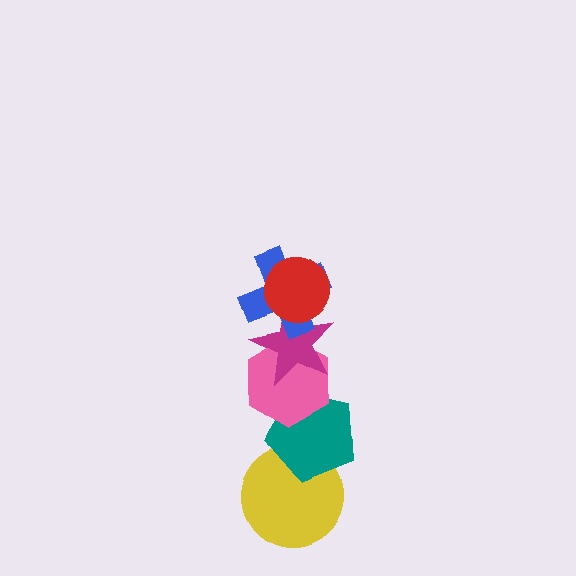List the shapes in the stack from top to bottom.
From top to bottom: the red circle, the blue cross, the magenta star, the pink hexagon, the teal pentagon, the yellow circle.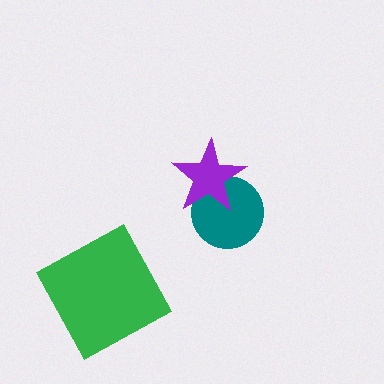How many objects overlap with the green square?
0 objects overlap with the green square.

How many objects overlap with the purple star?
1 object overlaps with the purple star.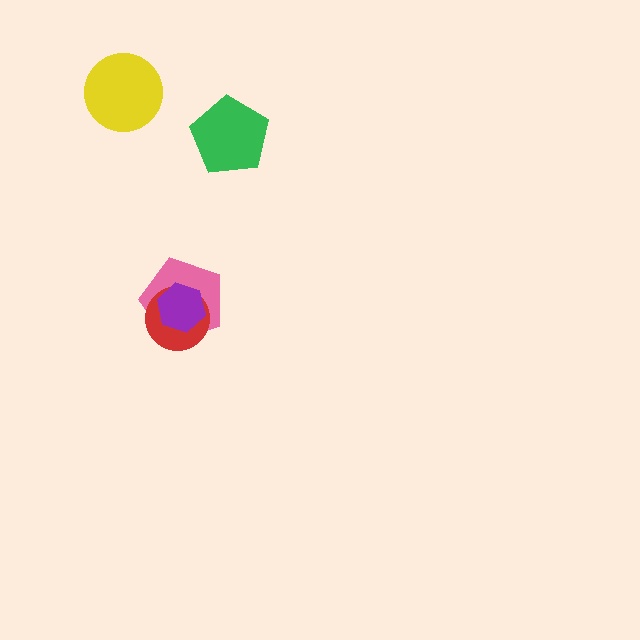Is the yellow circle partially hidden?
No, no other shape covers it.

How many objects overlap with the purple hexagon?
2 objects overlap with the purple hexagon.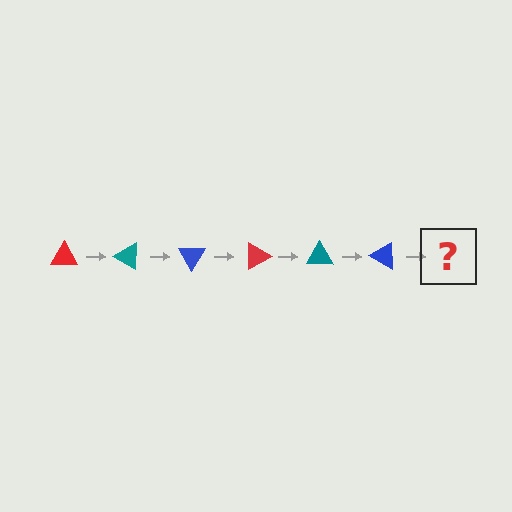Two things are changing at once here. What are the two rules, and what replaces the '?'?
The two rules are that it rotates 30 degrees each step and the color cycles through red, teal, and blue. The '?' should be a red triangle, rotated 180 degrees from the start.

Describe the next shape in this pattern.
It should be a red triangle, rotated 180 degrees from the start.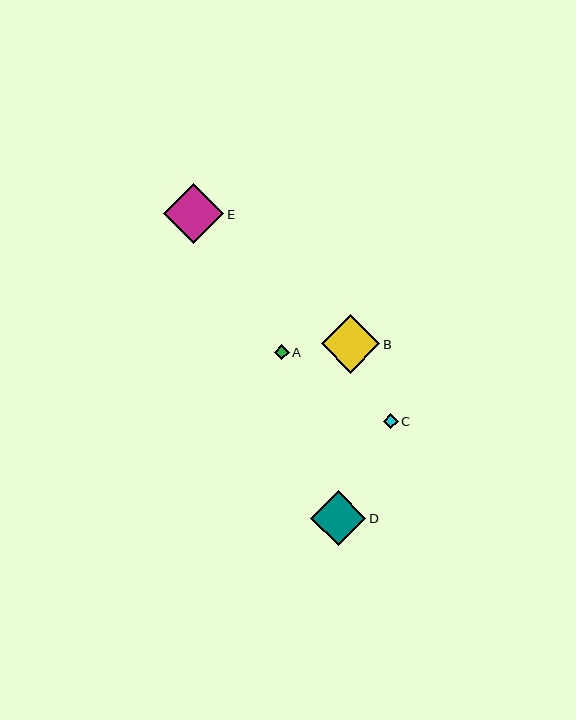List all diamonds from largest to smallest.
From largest to smallest: E, B, D, A, C.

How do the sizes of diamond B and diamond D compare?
Diamond B and diamond D are approximately the same size.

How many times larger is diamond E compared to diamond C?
Diamond E is approximately 4.0 times the size of diamond C.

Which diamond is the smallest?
Diamond C is the smallest with a size of approximately 15 pixels.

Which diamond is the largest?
Diamond E is the largest with a size of approximately 60 pixels.